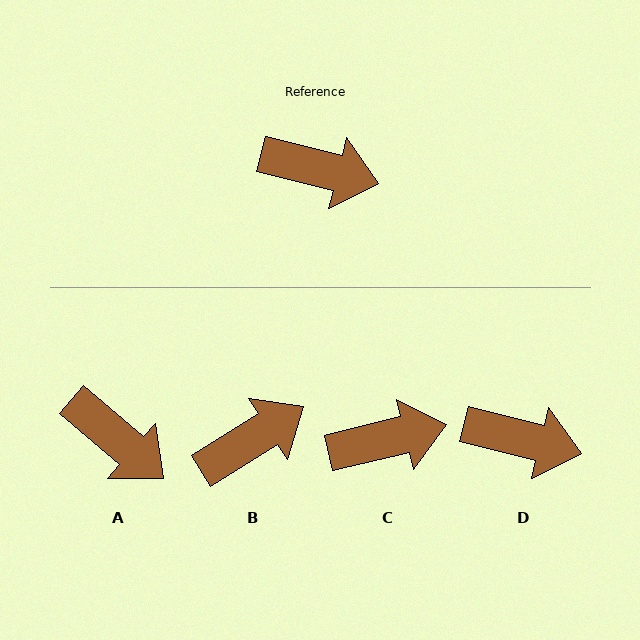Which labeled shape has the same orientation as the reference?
D.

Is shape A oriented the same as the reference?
No, it is off by about 27 degrees.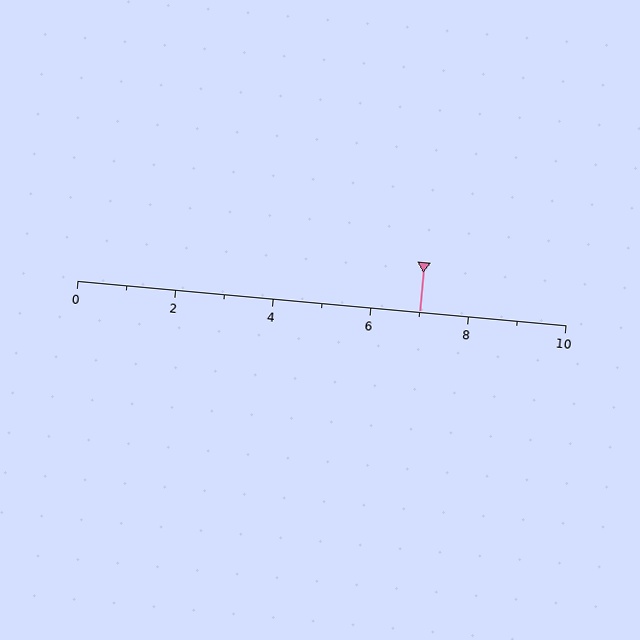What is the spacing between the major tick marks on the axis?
The major ticks are spaced 2 apart.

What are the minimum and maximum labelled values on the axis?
The axis runs from 0 to 10.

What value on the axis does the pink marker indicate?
The marker indicates approximately 7.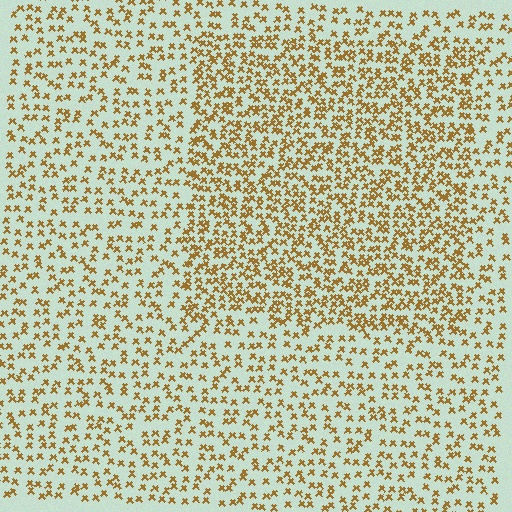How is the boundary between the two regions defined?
The boundary is defined by a change in element density (approximately 1.8x ratio). All elements are the same color, size, and shape.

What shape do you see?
I see a rectangle.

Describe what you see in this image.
The image contains small brown elements arranged at two different densities. A rectangle-shaped region is visible where the elements are more densely packed than the surrounding area.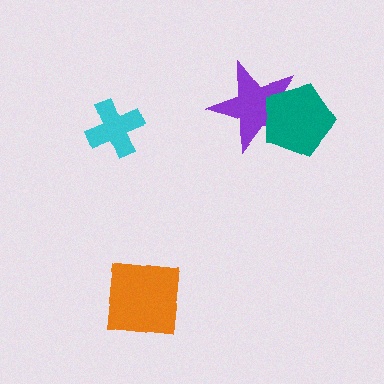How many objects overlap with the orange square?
0 objects overlap with the orange square.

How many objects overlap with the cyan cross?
0 objects overlap with the cyan cross.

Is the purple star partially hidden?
Yes, it is partially covered by another shape.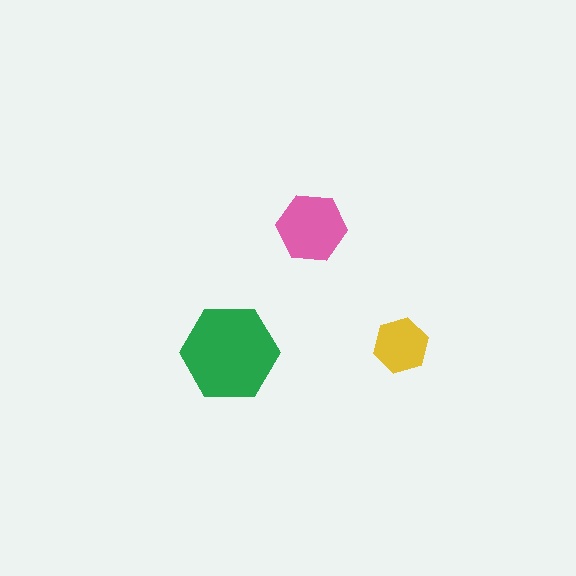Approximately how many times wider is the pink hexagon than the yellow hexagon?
About 1.5 times wider.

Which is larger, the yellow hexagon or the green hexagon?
The green one.